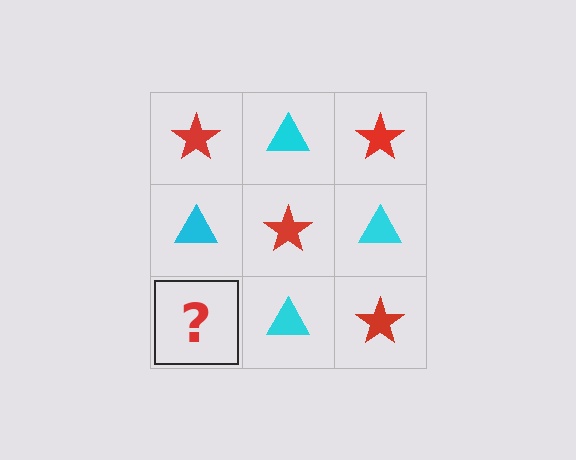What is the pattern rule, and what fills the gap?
The rule is that it alternates red star and cyan triangle in a checkerboard pattern. The gap should be filled with a red star.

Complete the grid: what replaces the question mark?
The question mark should be replaced with a red star.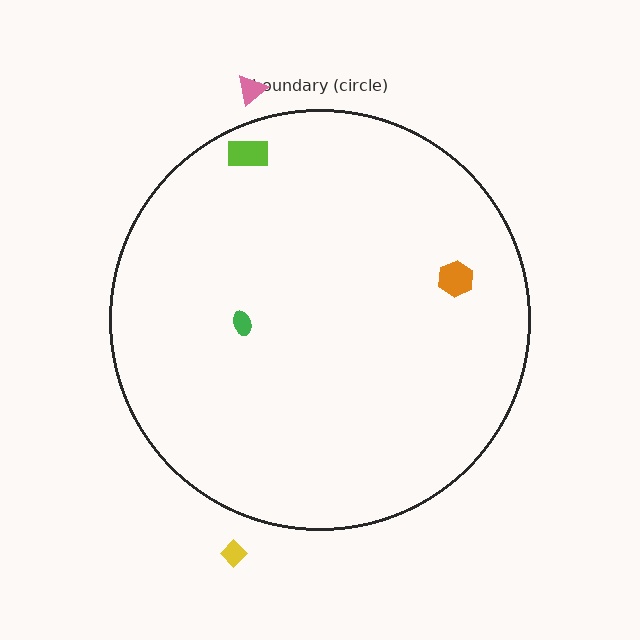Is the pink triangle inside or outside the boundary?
Outside.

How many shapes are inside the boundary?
3 inside, 2 outside.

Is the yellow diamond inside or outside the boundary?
Outside.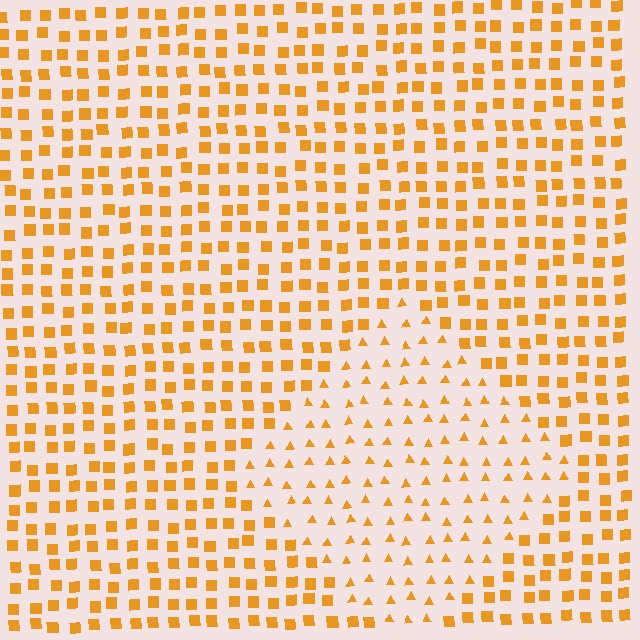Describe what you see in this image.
The image is filled with small orange elements arranged in a uniform grid. A diamond-shaped region contains triangles, while the surrounding area contains squares. The boundary is defined purely by the change in element shape.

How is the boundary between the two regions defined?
The boundary is defined by a change in element shape: triangles inside vs. squares outside. All elements share the same color and spacing.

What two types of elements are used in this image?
The image uses triangles inside the diamond region and squares outside it.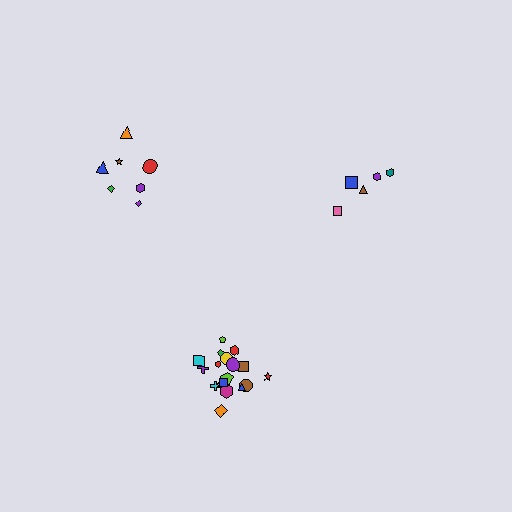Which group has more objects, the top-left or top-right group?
The top-left group.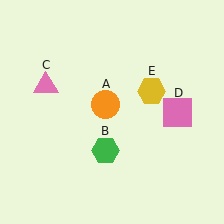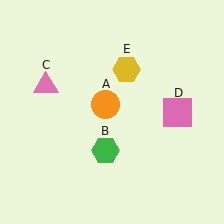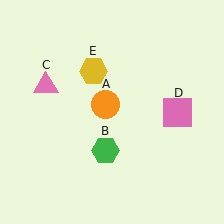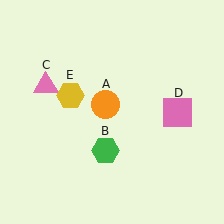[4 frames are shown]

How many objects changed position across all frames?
1 object changed position: yellow hexagon (object E).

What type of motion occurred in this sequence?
The yellow hexagon (object E) rotated counterclockwise around the center of the scene.